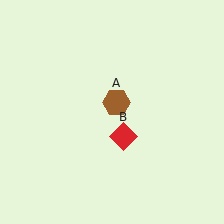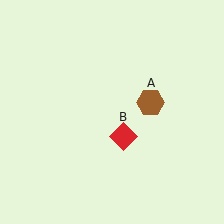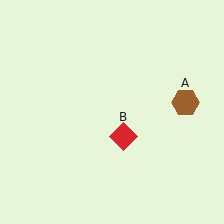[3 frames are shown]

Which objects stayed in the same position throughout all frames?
Red diamond (object B) remained stationary.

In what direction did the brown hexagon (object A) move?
The brown hexagon (object A) moved right.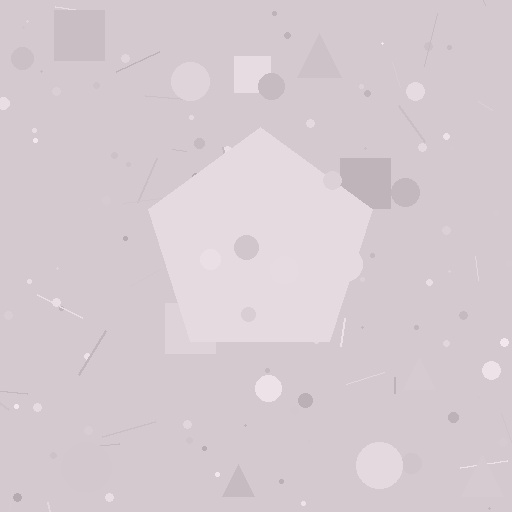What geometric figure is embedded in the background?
A pentagon is embedded in the background.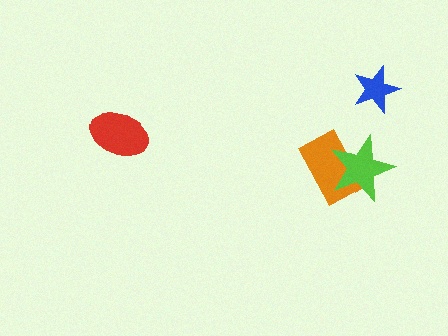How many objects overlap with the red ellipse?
0 objects overlap with the red ellipse.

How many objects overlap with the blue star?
0 objects overlap with the blue star.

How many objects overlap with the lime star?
1 object overlaps with the lime star.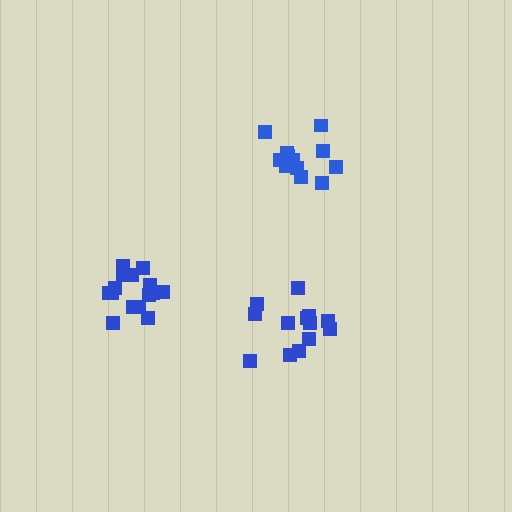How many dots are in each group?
Group 1: 15 dots, Group 2: 13 dots, Group 3: 13 dots (41 total).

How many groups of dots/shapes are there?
There are 3 groups.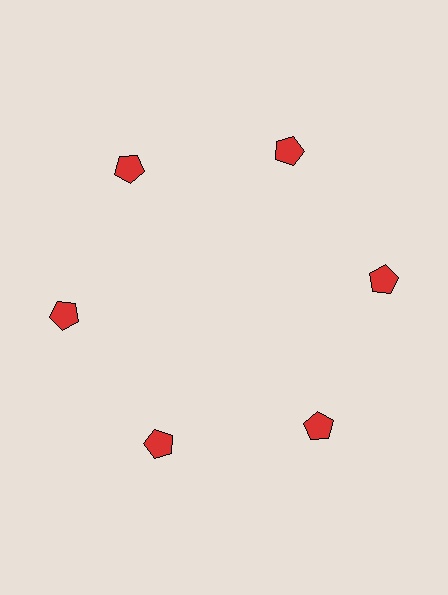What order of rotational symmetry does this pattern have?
This pattern has 6-fold rotational symmetry.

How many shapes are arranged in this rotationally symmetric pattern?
There are 6 shapes, arranged in 6 groups of 1.